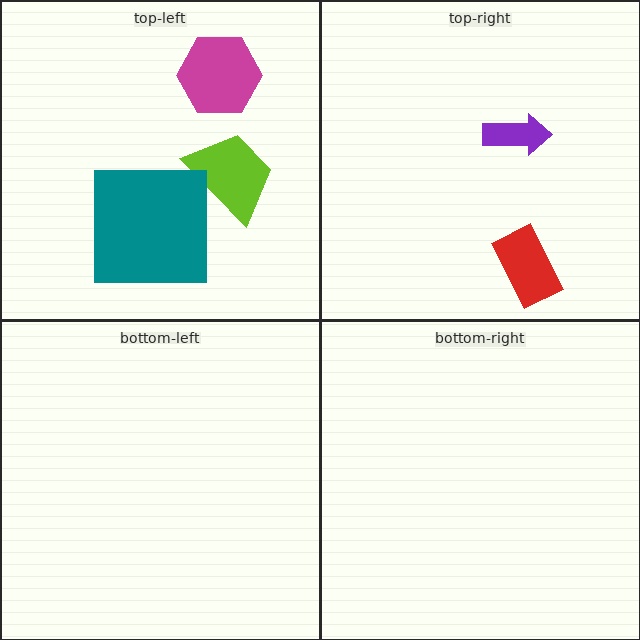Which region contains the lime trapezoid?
The top-left region.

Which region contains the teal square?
The top-left region.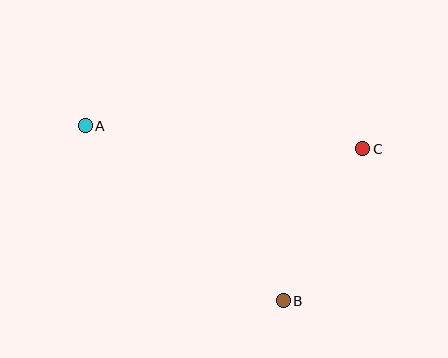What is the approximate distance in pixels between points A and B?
The distance between A and B is approximately 264 pixels.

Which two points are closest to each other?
Points B and C are closest to each other.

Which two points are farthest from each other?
Points A and C are farthest from each other.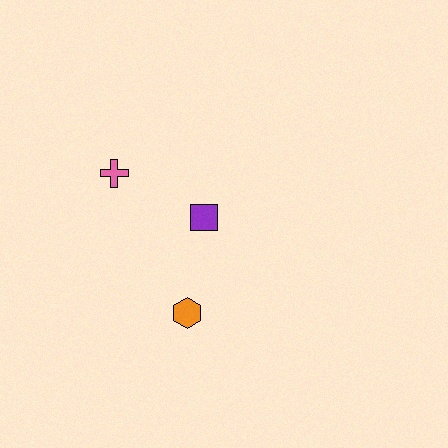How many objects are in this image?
There are 3 objects.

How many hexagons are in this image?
There is 1 hexagon.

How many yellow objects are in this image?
There are no yellow objects.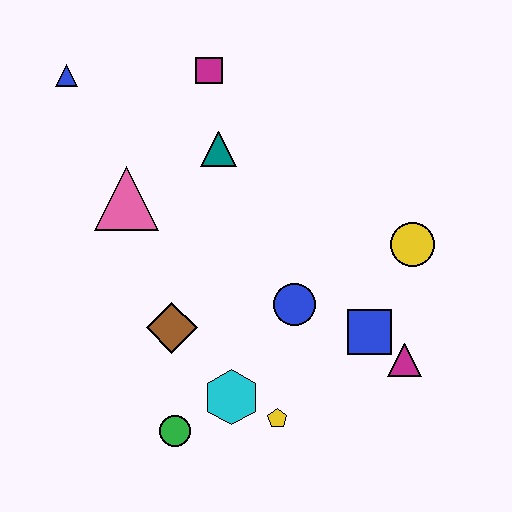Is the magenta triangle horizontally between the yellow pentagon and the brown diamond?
No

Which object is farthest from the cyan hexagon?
The blue triangle is farthest from the cyan hexagon.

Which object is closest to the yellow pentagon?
The cyan hexagon is closest to the yellow pentagon.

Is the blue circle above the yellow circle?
No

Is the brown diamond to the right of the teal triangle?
No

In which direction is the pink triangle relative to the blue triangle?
The pink triangle is below the blue triangle.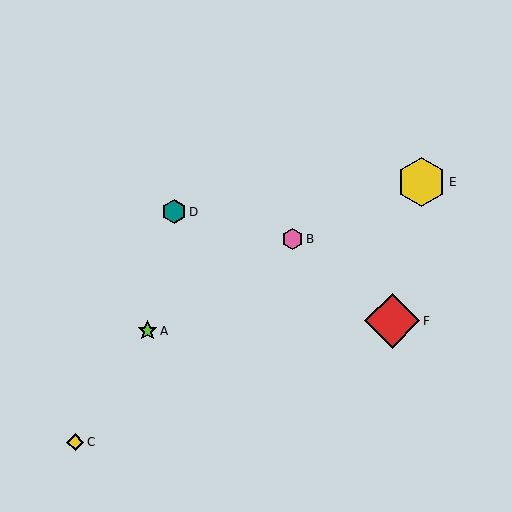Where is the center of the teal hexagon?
The center of the teal hexagon is at (174, 212).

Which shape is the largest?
The red diamond (labeled F) is the largest.